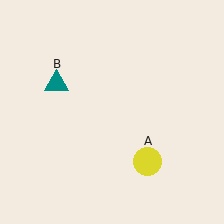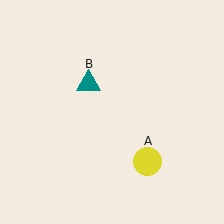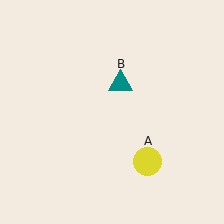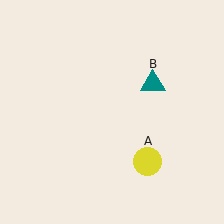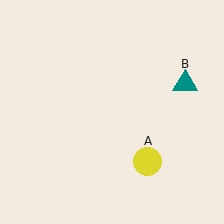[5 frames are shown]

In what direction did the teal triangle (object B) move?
The teal triangle (object B) moved right.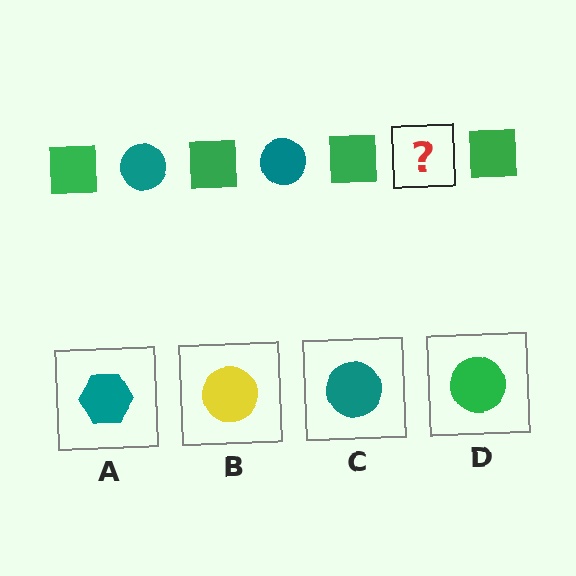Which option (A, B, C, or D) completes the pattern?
C.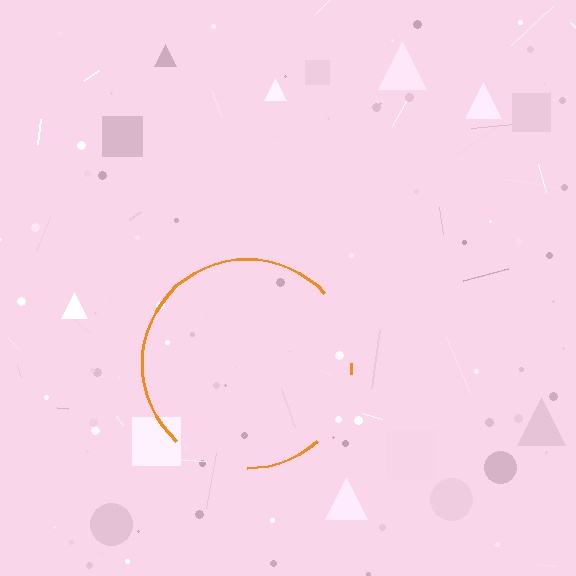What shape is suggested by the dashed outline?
The dashed outline suggests a circle.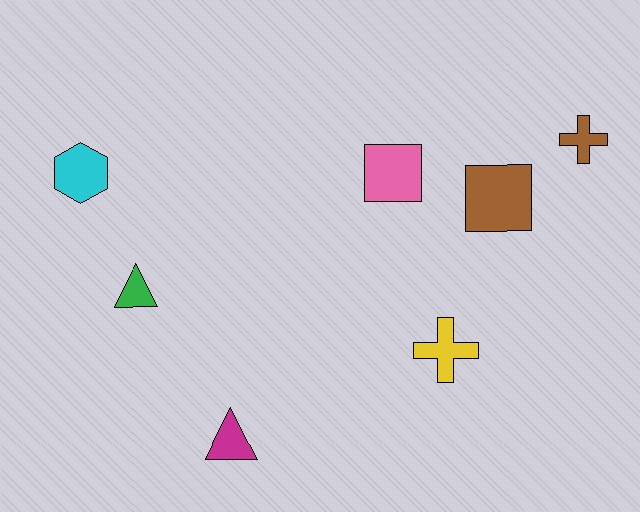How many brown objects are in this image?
There are 2 brown objects.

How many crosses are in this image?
There are 2 crosses.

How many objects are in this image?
There are 7 objects.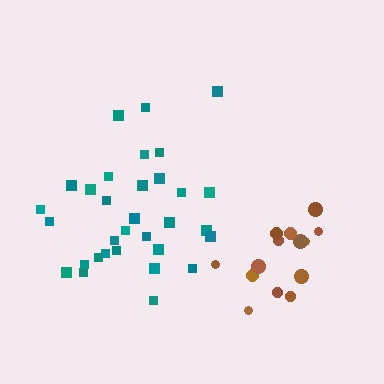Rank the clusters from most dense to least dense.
brown, teal.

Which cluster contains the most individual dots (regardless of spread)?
Teal (32).